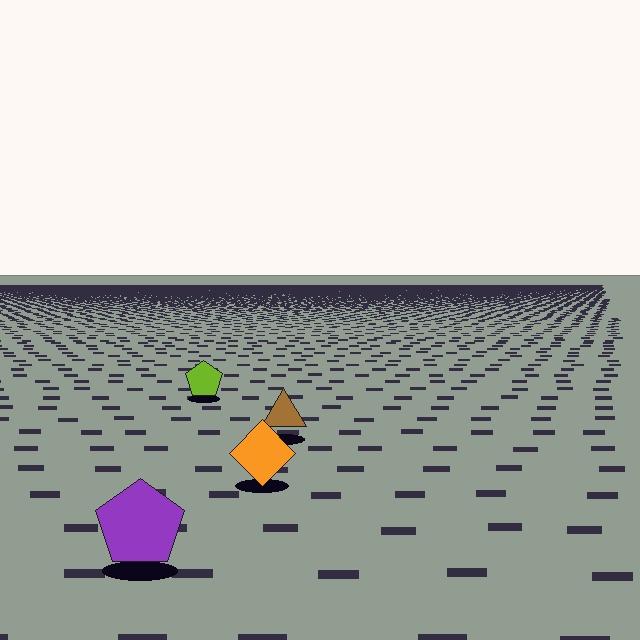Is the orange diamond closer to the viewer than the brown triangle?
Yes. The orange diamond is closer — you can tell from the texture gradient: the ground texture is coarser near it.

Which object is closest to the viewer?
The purple pentagon is closest. The texture marks near it are larger and more spread out.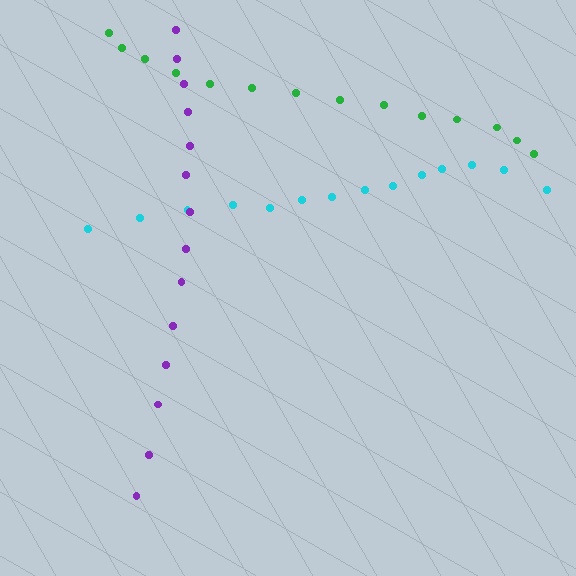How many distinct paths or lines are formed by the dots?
There are 3 distinct paths.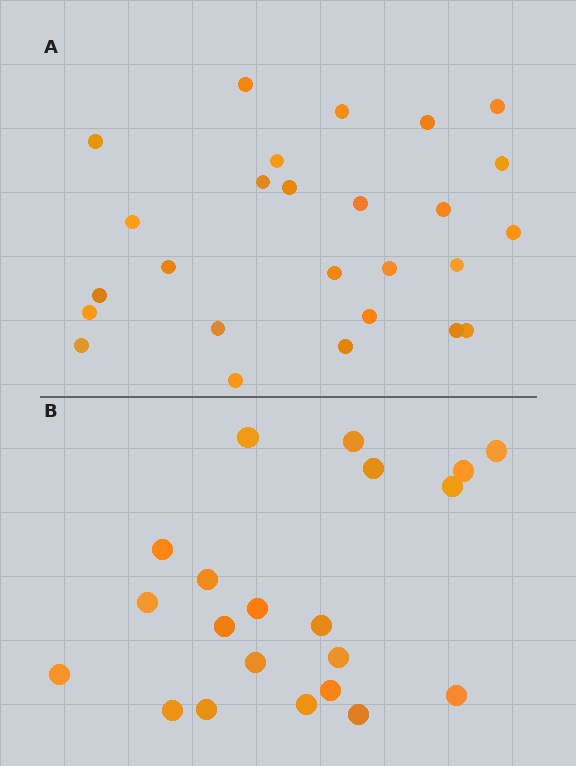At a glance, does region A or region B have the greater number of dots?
Region A (the top region) has more dots.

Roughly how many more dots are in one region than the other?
Region A has about 5 more dots than region B.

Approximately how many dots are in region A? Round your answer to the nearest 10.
About 30 dots. (The exact count is 26, which rounds to 30.)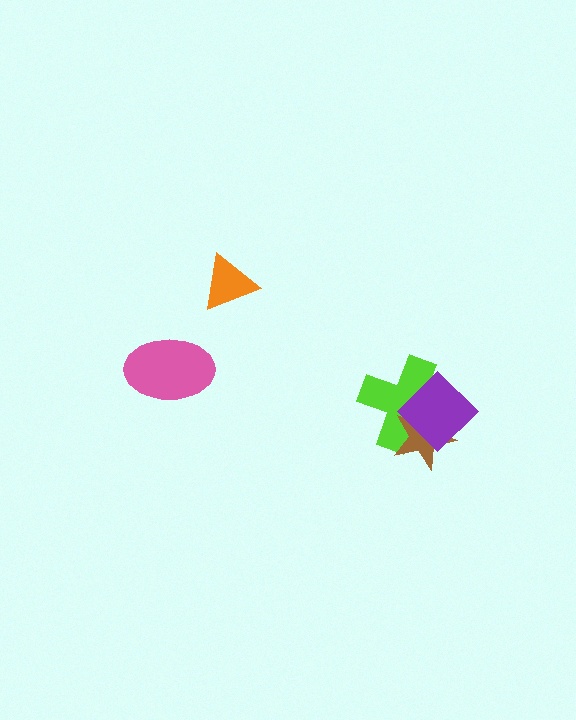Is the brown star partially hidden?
Yes, it is partially covered by another shape.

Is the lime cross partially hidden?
Yes, it is partially covered by another shape.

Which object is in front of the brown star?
The purple diamond is in front of the brown star.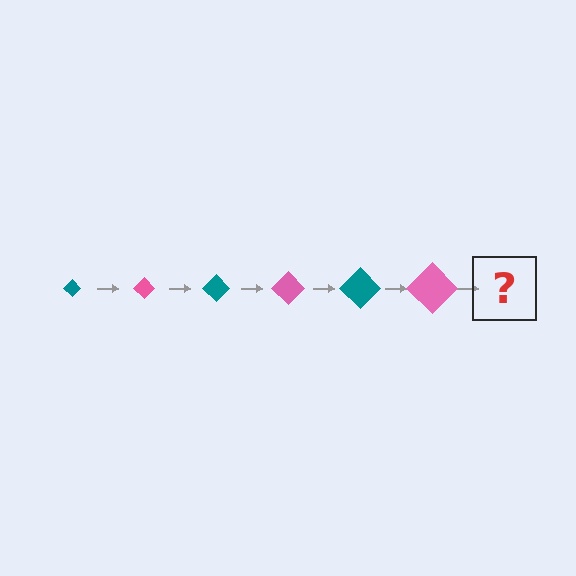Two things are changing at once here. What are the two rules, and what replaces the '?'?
The two rules are that the diamond grows larger each step and the color cycles through teal and pink. The '?' should be a teal diamond, larger than the previous one.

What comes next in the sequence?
The next element should be a teal diamond, larger than the previous one.